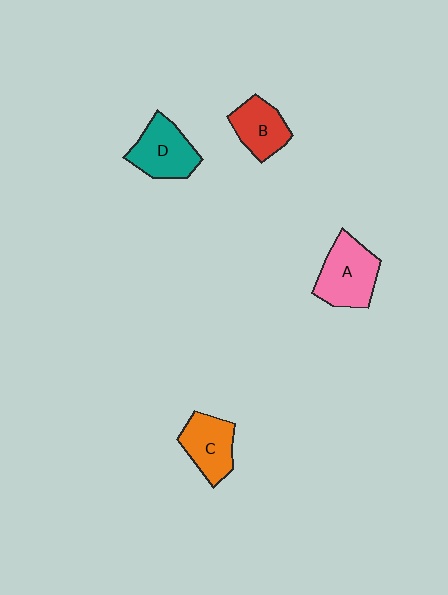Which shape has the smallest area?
Shape B (red).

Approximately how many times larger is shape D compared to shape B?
Approximately 1.2 times.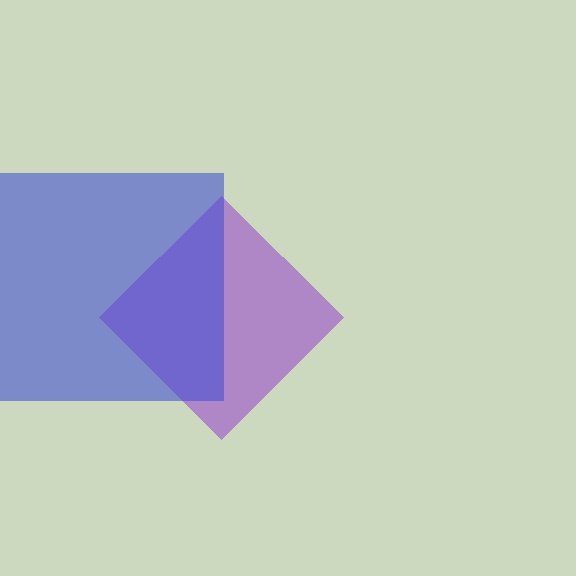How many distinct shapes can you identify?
There are 2 distinct shapes: a purple diamond, a blue square.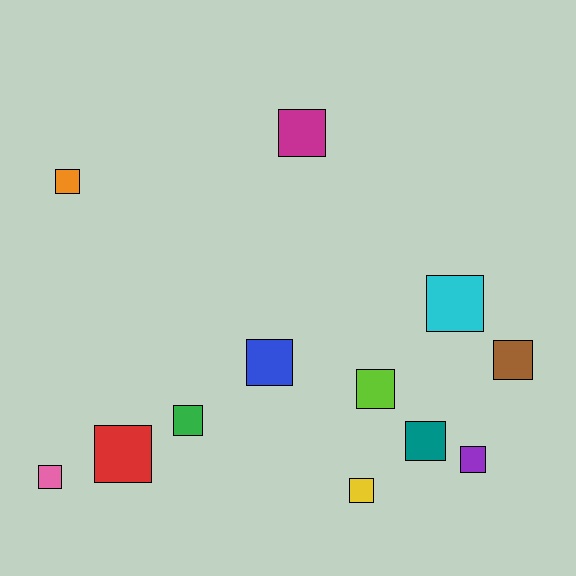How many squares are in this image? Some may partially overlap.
There are 12 squares.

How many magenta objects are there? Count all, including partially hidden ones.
There is 1 magenta object.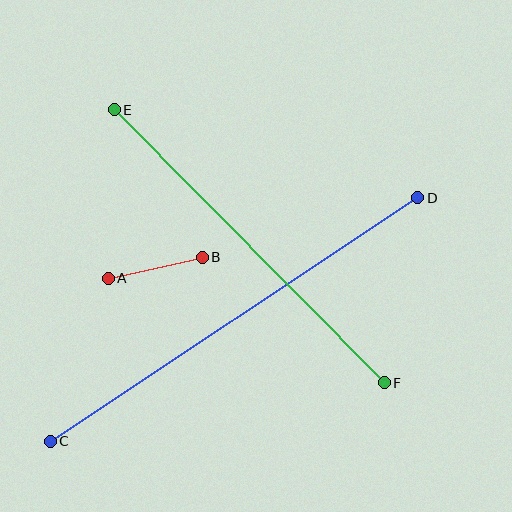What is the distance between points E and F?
The distance is approximately 384 pixels.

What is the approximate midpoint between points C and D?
The midpoint is at approximately (234, 319) pixels.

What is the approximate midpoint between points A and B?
The midpoint is at approximately (155, 268) pixels.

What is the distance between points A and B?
The distance is approximately 97 pixels.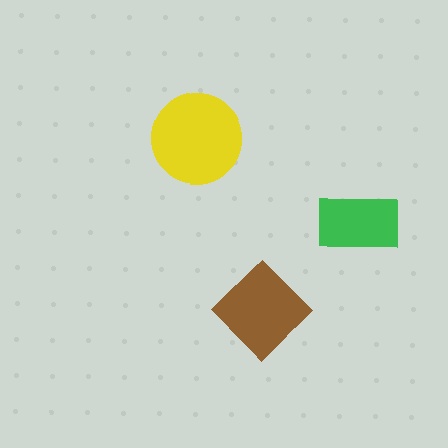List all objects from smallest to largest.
The green rectangle, the brown diamond, the yellow circle.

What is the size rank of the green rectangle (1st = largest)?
3rd.